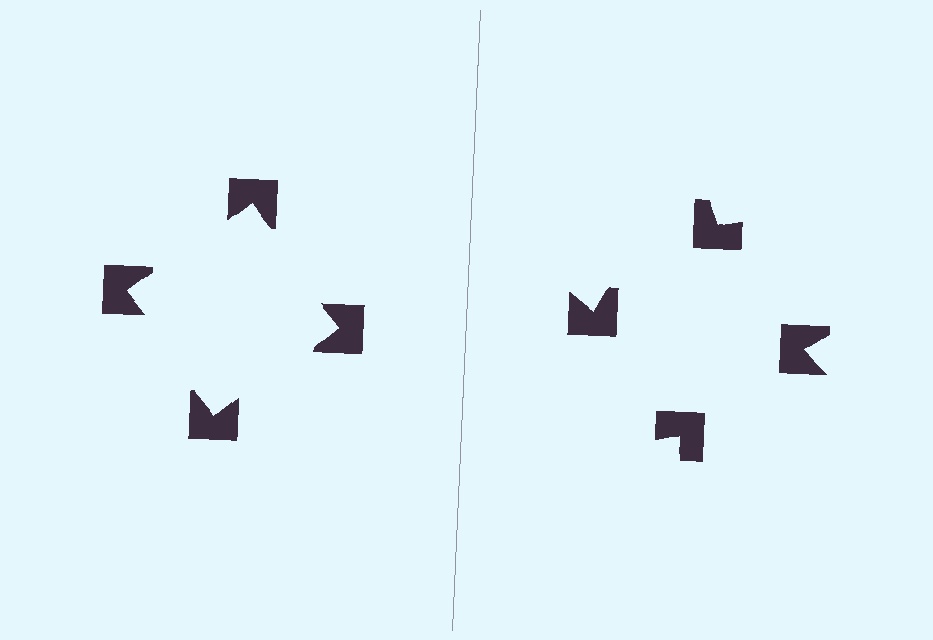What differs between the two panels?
The notched squares are positioned identically on both sides; only the wedge orientations differ. On the left they align to a square; on the right they are misaligned.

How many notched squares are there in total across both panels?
8 — 4 on each side.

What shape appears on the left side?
An illusory square.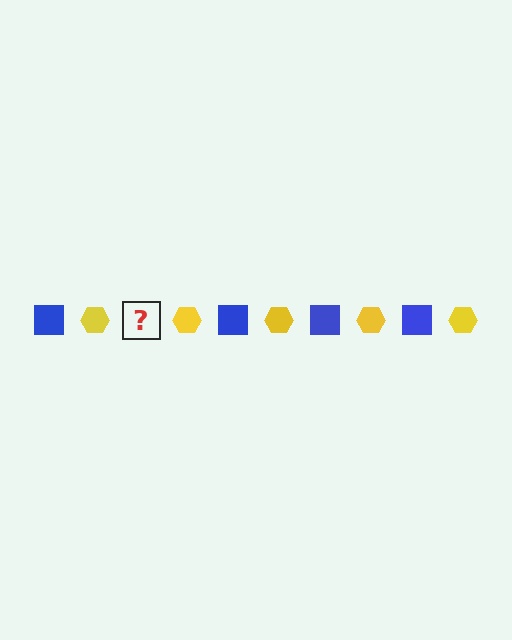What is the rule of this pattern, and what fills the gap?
The rule is that the pattern alternates between blue square and yellow hexagon. The gap should be filled with a blue square.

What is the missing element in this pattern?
The missing element is a blue square.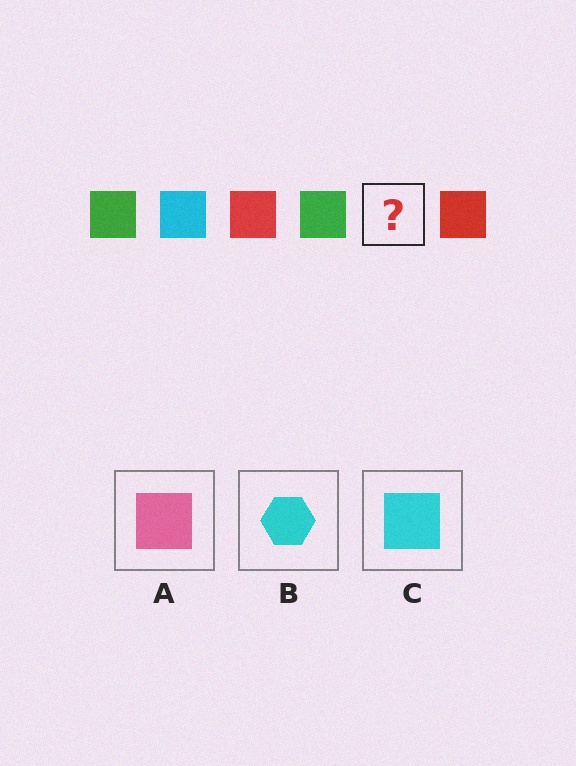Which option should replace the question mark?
Option C.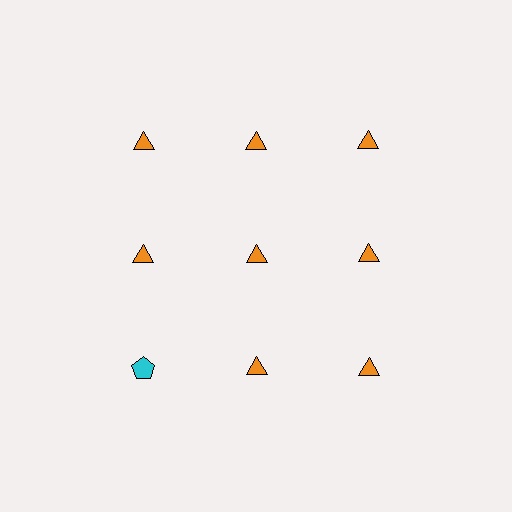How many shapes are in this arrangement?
There are 9 shapes arranged in a grid pattern.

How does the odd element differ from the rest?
It differs in both color (cyan instead of orange) and shape (pentagon instead of triangle).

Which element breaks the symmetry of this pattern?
The cyan pentagon in the third row, leftmost column breaks the symmetry. All other shapes are orange triangles.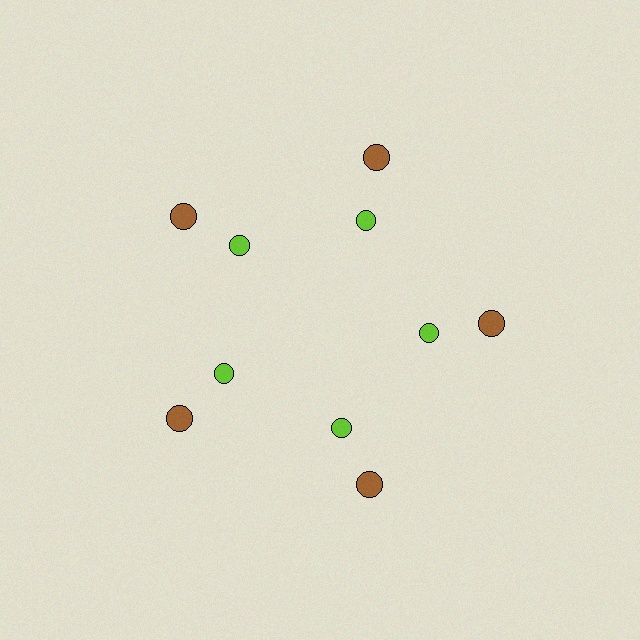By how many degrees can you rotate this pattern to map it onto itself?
The pattern maps onto itself every 72 degrees of rotation.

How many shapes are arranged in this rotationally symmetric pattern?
There are 10 shapes, arranged in 5 groups of 2.